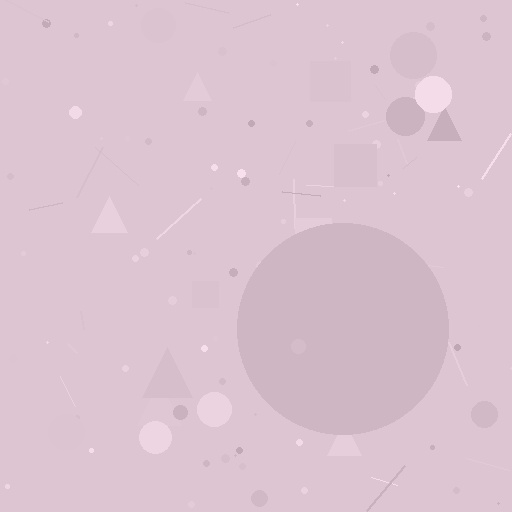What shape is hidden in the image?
A circle is hidden in the image.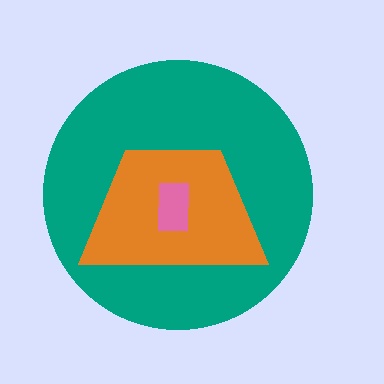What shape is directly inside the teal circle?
The orange trapezoid.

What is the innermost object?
The pink rectangle.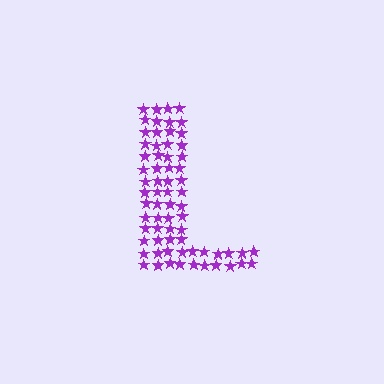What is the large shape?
The large shape is the letter L.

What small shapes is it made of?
It is made of small stars.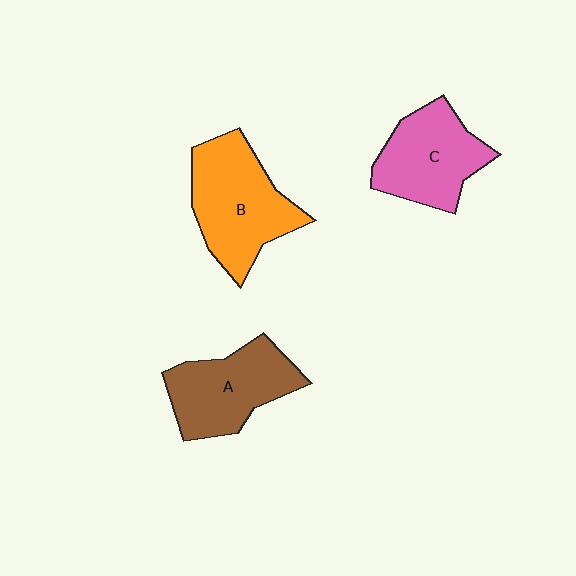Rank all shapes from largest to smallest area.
From largest to smallest: B (orange), A (brown), C (pink).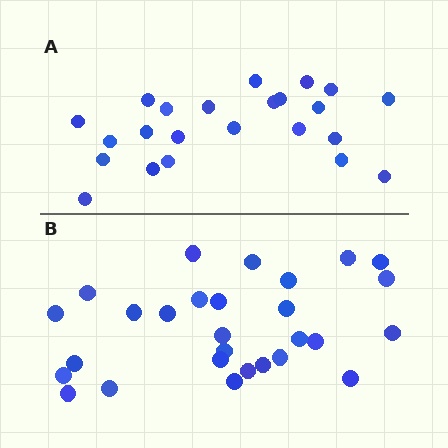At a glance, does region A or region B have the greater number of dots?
Region B (the bottom region) has more dots.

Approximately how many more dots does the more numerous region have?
Region B has about 5 more dots than region A.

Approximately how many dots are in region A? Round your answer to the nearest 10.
About 20 dots. (The exact count is 23, which rounds to 20.)